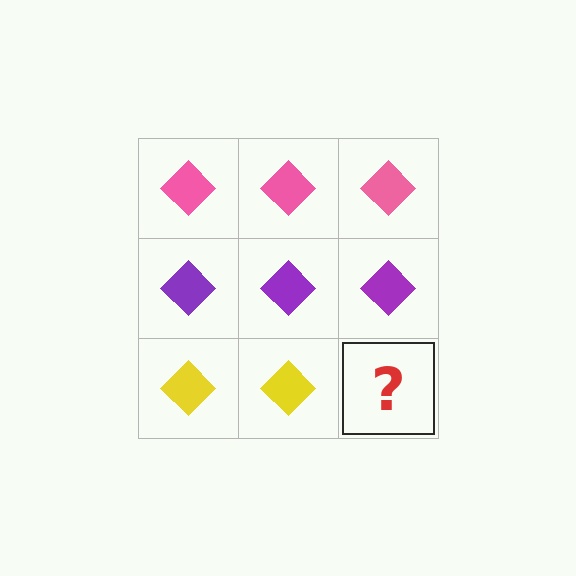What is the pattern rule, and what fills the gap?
The rule is that each row has a consistent color. The gap should be filled with a yellow diamond.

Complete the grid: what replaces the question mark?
The question mark should be replaced with a yellow diamond.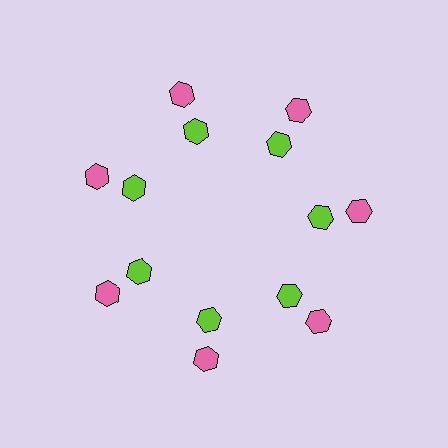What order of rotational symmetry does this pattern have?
This pattern has 7-fold rotational symmetry.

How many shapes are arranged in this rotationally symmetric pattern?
There are 14 shapes, arranged in 7 groups of 2.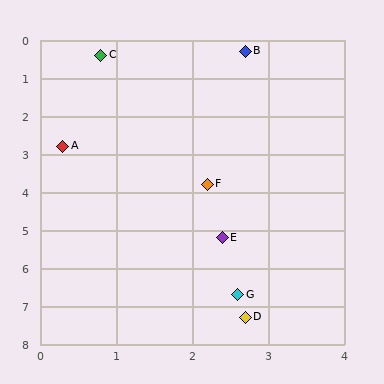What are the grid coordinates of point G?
Point G is at approximately (2.6, 6.7).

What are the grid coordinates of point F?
Point F is at approximately (2.2, 3.8).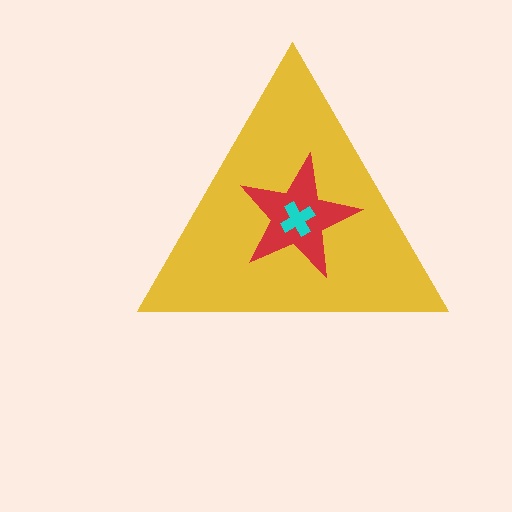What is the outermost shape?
The yellow triangle.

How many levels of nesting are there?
3.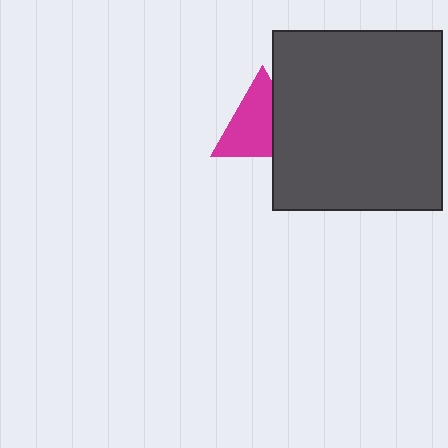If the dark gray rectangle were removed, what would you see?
You would see the complete magenta triangle.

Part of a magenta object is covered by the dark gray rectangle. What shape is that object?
It is a triangle.